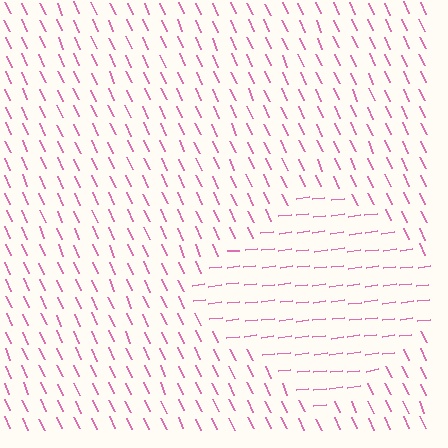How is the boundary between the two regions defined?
The boundary is defined purely by a change in line orientation (approximately 72 degrees difference). All lines are the same color and thickness.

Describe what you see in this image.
The image is filled with small pink line segments. A diamond region in the image has lines oriented differently from the surrounding lines, creating a visible texture boundary.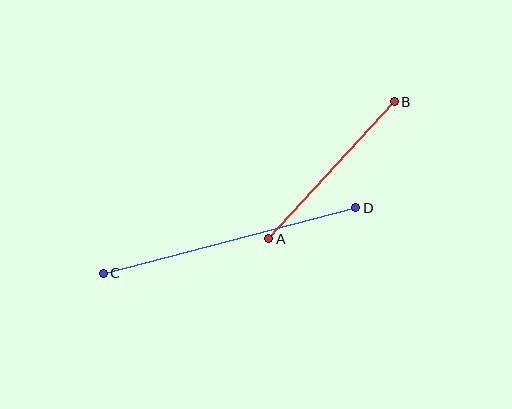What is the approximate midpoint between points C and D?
The midpoint is at approximately (230, 241) pixels.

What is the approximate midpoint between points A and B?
The midpoint is at approximately (332, 170) pixels.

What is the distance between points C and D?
The distance is approximately 261 pixels.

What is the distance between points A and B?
The distance is approximately 186 pixels.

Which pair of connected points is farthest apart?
Points C and D are farthest apart.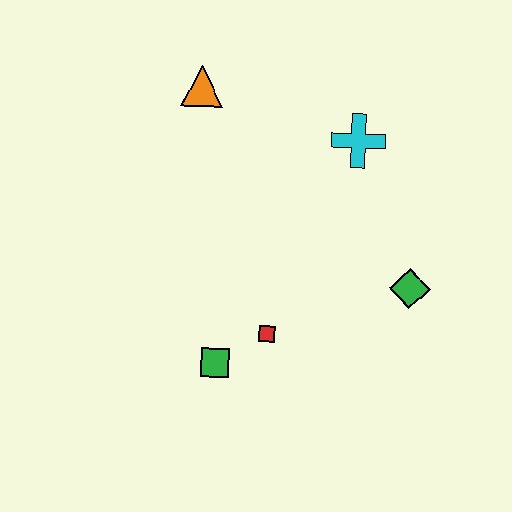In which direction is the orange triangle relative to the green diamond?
The orange triangle is to the left of the green diamond.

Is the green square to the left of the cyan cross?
Yes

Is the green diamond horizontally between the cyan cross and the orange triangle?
No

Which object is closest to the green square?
The red square is closest to the green square.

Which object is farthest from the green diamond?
The orange triangle is farthest from the green diamond.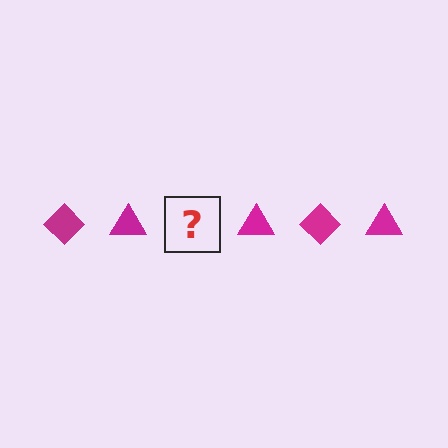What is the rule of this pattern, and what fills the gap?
The rule is that the pattern cycles through diamond, triangle shapes in magenta. The gap should be filled with a magenta diamond.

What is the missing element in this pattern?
The missing element is a magenta diamond.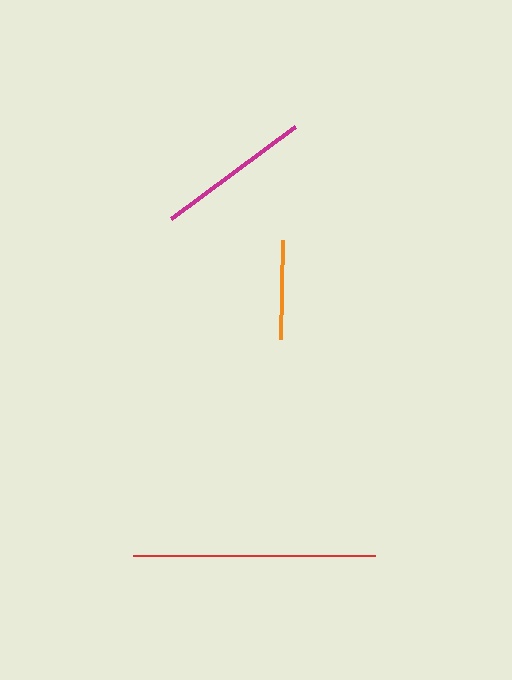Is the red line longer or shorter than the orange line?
The red line is longer than the orange line.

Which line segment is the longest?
The red line is the longest at approximately 242 pixels.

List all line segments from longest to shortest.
From longest to shortest: red, magenta, orange.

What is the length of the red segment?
The red segment is approximately 242 pixels long.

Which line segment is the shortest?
The orange line is the shortest at approximately 99 pixels.